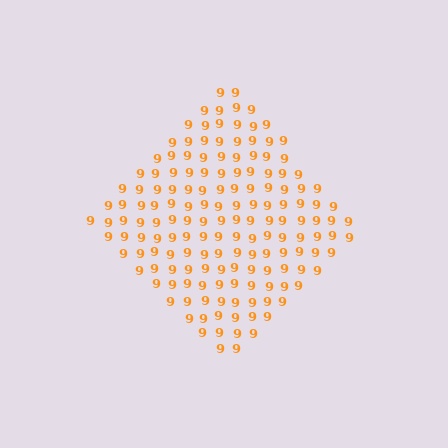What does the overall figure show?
The overall figure shows a diamond.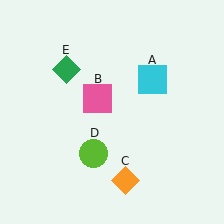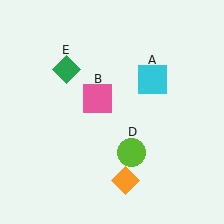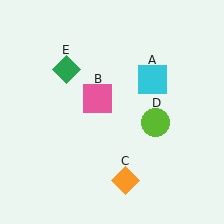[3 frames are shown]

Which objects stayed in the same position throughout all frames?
Cyan square (object A) and pink square (object B) and orange diamond (object C) and green diamond (object E) remained stationary.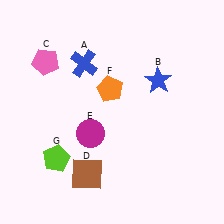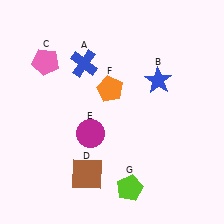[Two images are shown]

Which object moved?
The lime pentagon (G) moved right.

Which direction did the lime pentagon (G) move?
The lime pentagon (G) moved right.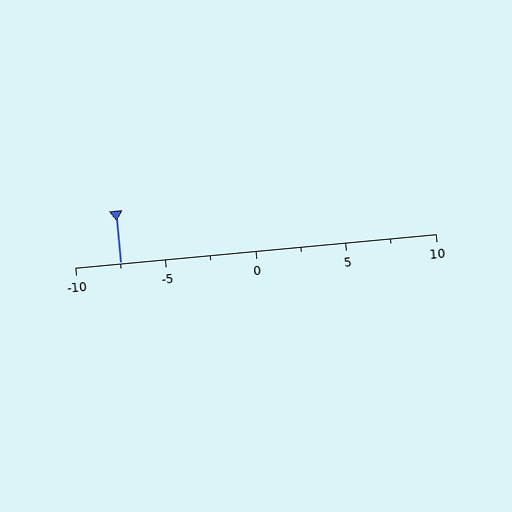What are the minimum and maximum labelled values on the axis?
The axis runs from -10 to 10.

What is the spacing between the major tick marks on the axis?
The major ticks are spaced 5 apart.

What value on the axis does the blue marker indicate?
The marker indicates approximately -7.5.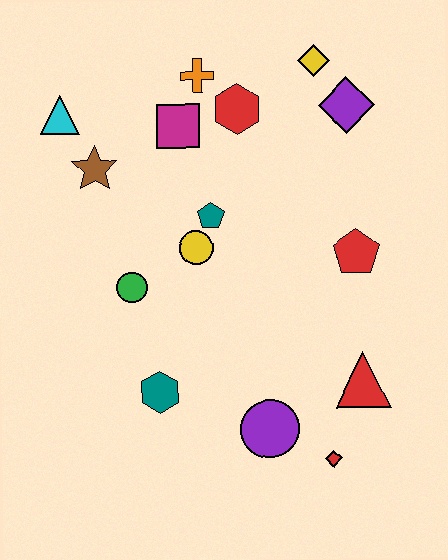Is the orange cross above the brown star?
Yes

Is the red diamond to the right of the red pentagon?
No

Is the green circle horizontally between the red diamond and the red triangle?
No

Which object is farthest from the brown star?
The red diamond is farthest from the brown star.